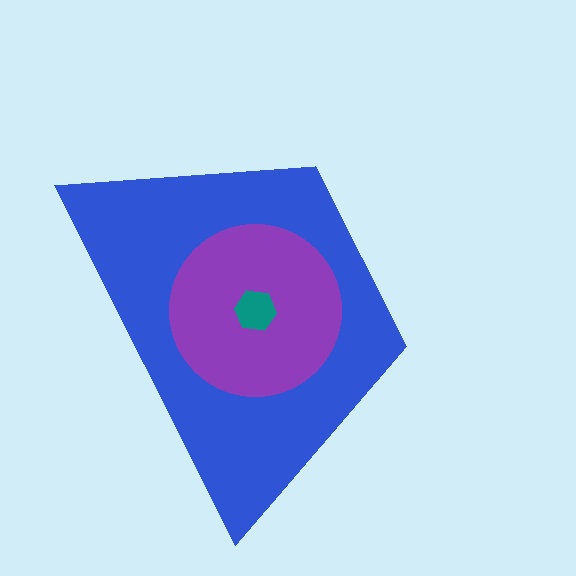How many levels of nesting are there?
3.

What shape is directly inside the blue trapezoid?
The purple circle.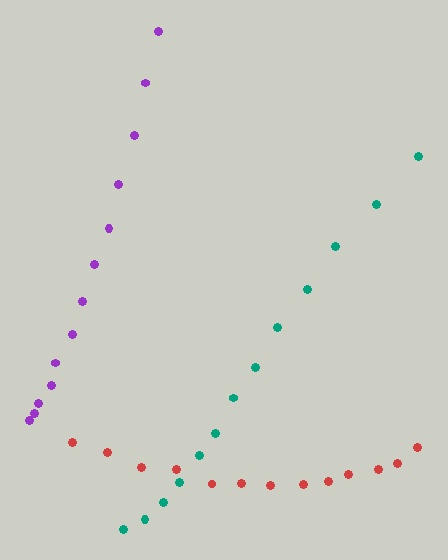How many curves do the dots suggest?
There are 3 distinct paths.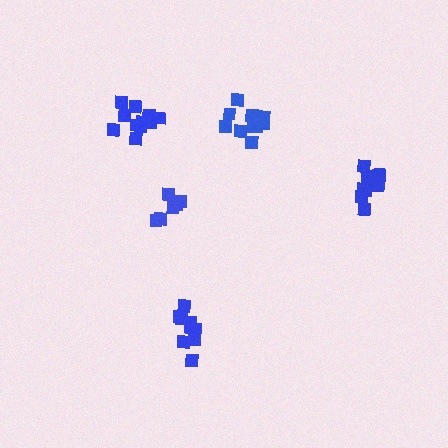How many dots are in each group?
Group 1: 11 dots, Group 2: 12 dots, Group 3: 9 dots, Group 4: 7 dots, Group 5: 12 dots (51 total).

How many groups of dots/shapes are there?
There are 5 groups.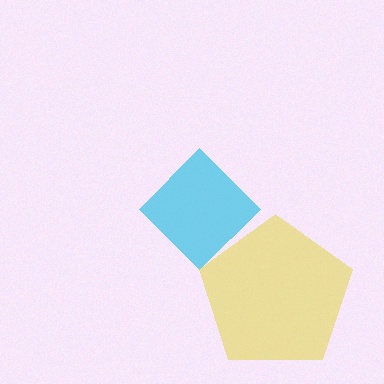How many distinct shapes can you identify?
There are 2 distinct shapes: a cyan diamond, a yellow pentagon.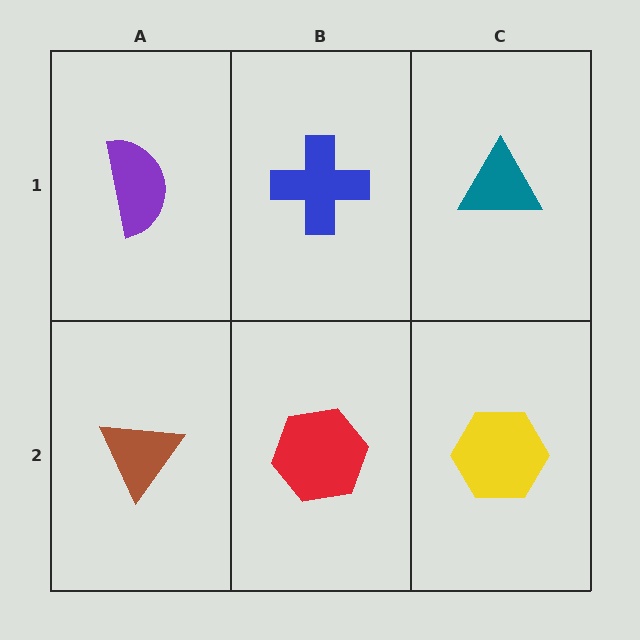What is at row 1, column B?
A blue cross.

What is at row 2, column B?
A red hexagon.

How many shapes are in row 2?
3 shapes.